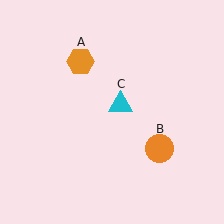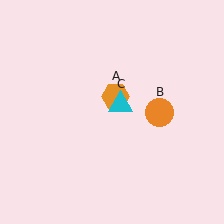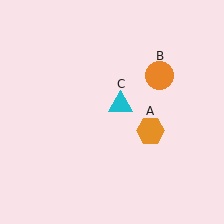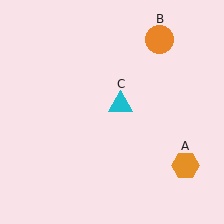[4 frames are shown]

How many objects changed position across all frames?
2 objects changed position: orange hexagon (object A), orange circle (object B).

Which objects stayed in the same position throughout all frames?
Cyan triangle (object C) remained stationary.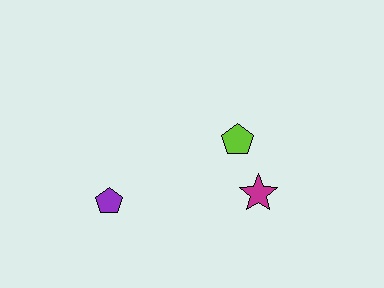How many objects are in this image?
There are 3 objects.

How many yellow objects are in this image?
There are no yellow objects.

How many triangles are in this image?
There are no triangles.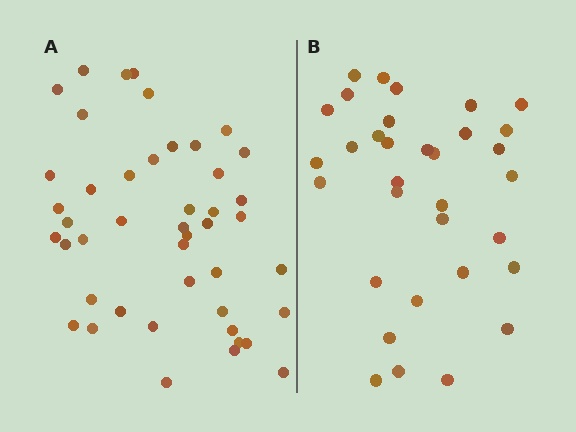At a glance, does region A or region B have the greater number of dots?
Region A (the left region) has more dots.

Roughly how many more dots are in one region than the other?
Region A has roughly 12 or so more dots than region B.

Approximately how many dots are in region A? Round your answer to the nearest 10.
About 40 dots. (The exact count is 45, which rounds to 40.)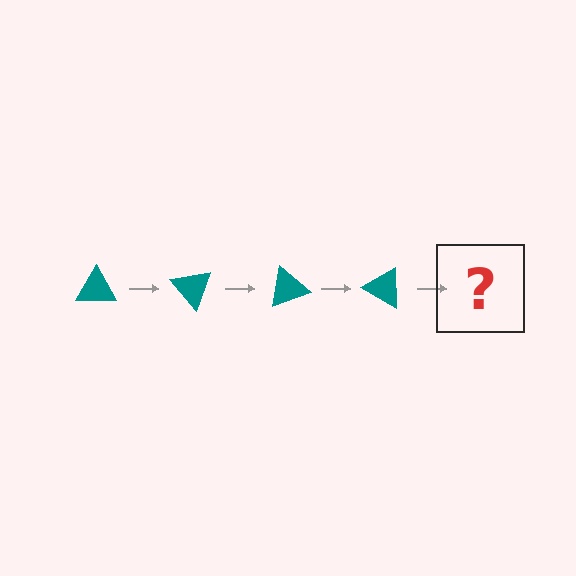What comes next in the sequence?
The next element should be a teal triangle rotated 200 degrees.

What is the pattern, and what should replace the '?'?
The pattern is that the triangle rotates 50 degrees each step. The '?' should be a teal triangle rotated 200 degrees.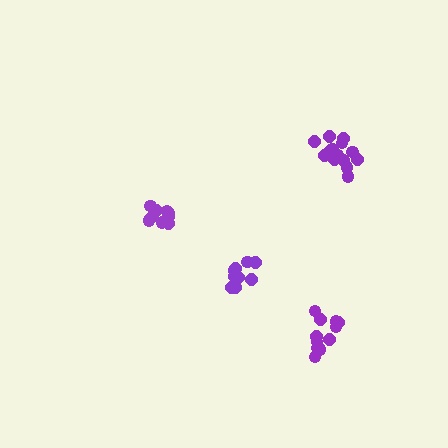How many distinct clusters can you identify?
There are 4 distinct clusters.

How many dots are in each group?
Group 1: 9 dots, Group 2: 14 dots, Group 3: 9 dots, Group 4: 11 dots (43 total).